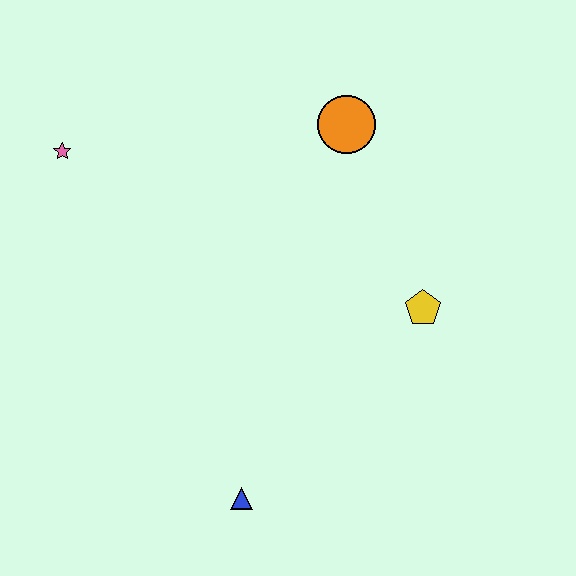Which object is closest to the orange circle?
The yellow pentagon is closest to the orange circle.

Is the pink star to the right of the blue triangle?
No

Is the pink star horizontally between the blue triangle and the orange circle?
No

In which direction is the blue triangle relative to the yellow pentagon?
The blue triangle is below the yellow pentagon.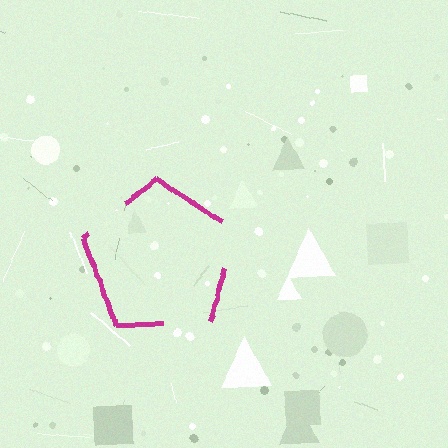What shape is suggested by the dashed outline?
The dashed outline suggests a pentagon.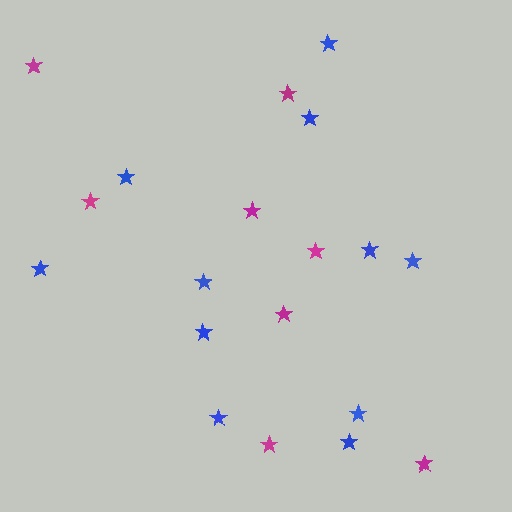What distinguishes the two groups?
There are 2 groups: one group of blue stars (11) and one group of magenta stars (8).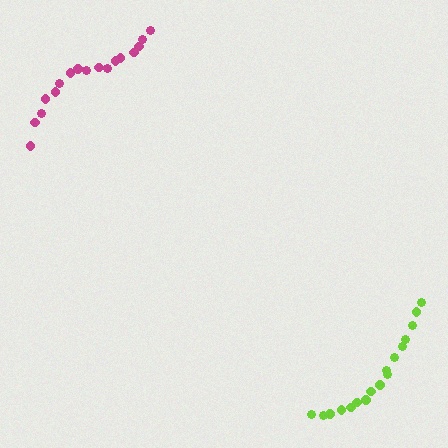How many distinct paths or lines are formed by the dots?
There are 2 distinct paths.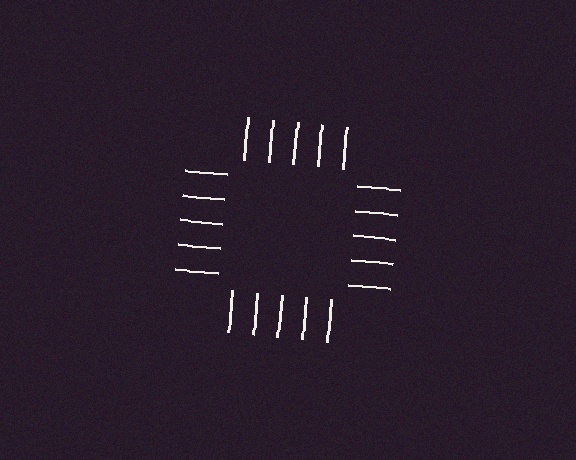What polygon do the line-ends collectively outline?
An illusory square — the line segments terminate on its edges but no continuous stroke is drawn.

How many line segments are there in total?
20 — 5 along each of the 4 edges.